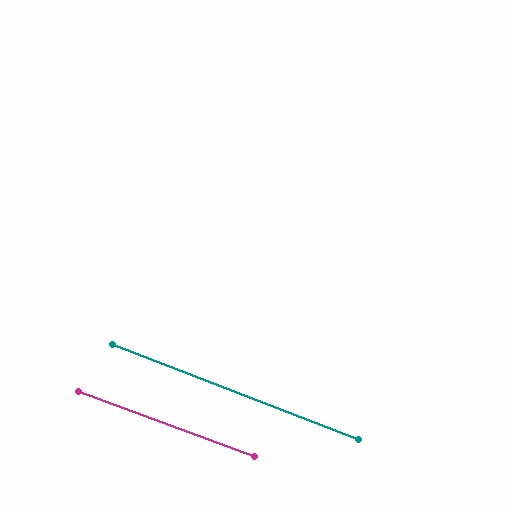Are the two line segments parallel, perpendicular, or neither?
Parallel — their directions differ by only 0.7°.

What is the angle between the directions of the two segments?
Approximately 1 degree.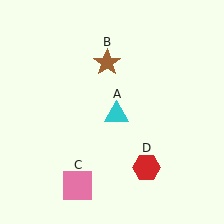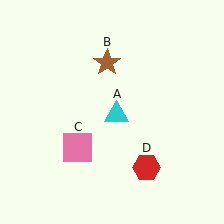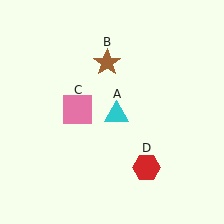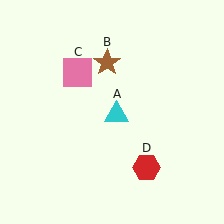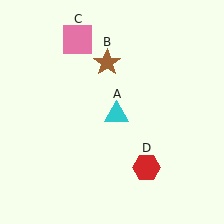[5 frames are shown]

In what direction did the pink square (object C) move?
The pink square (object C) moved up.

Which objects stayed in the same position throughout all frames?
Cyan triangle (object A) and brown star (object B) and red hexagon (object D) remained stationary.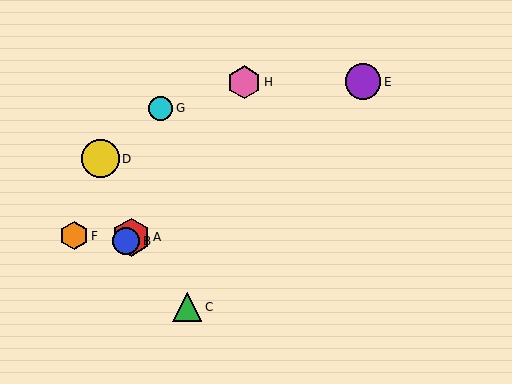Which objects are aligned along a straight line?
Objects A, B, E are aligned along a straight line.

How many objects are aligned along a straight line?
3 objects (A, B, E) are aligned along a straight line.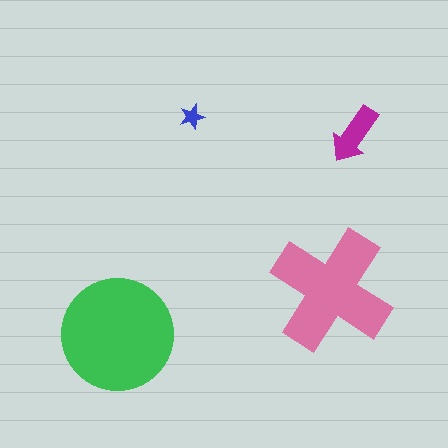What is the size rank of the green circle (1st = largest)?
1st.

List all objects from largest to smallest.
The green circle, the pink cross, the magenta arrow, the blue star.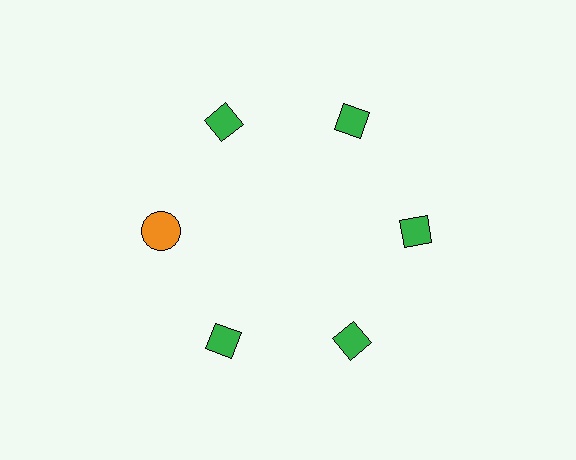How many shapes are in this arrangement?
There are 6 shapes arranged in a ring pattern.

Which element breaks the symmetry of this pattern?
The orange circle at roughly the 9 o'clock position breaks the symmetry. All other shapes are green diamonds.